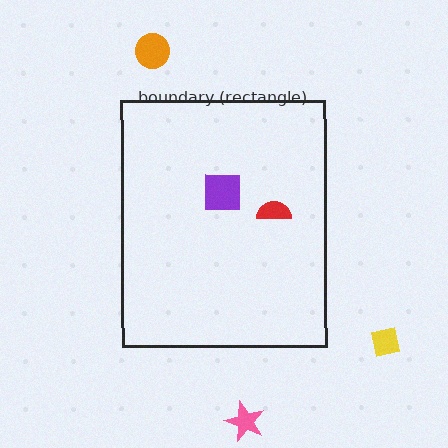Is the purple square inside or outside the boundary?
Inside.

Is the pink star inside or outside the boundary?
Outside.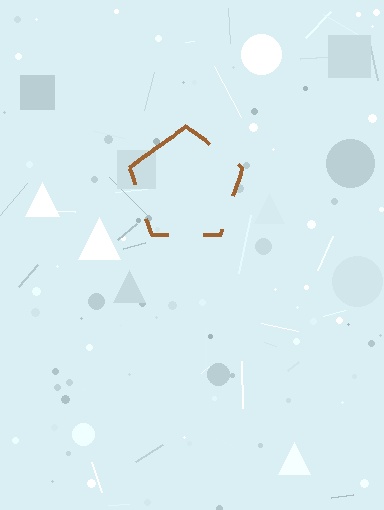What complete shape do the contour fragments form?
The contour fragments form a pentagon.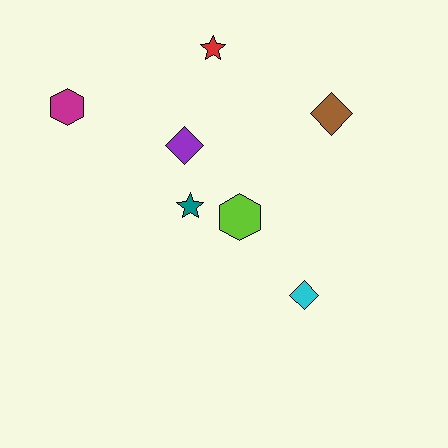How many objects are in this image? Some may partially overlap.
There are 7 objects.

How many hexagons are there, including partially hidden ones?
There are 2 hexagons.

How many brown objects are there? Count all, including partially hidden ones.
There is 1 brown object.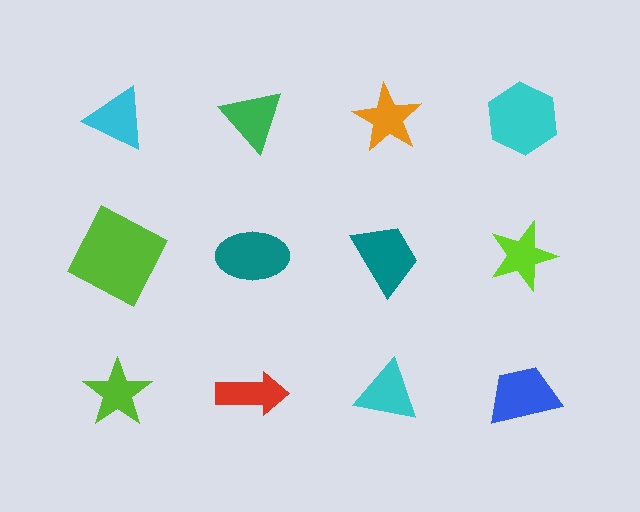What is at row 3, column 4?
A blue trapezoid.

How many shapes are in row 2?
4 shapes.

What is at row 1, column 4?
A cyan hexagon.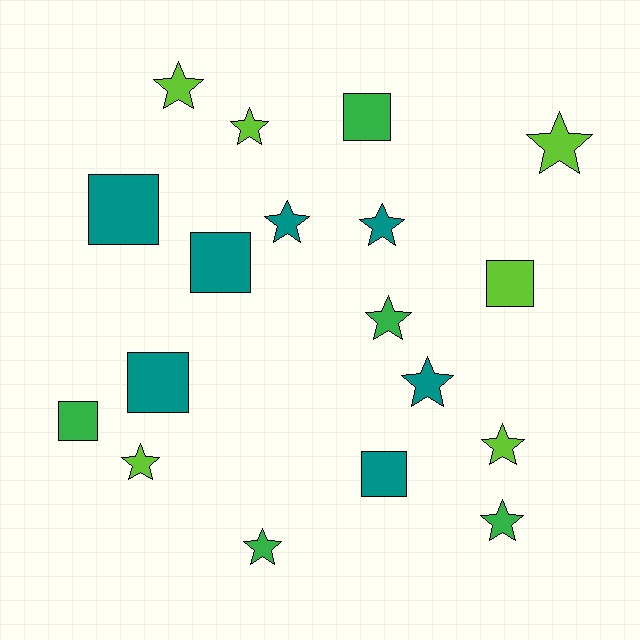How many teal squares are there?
There are 4 teal squares.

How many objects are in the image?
There are 18 objects.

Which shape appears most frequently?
Star, with 11 objects.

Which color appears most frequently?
Teal, with 7 objects.